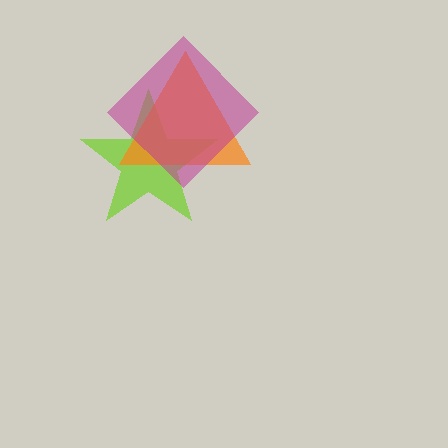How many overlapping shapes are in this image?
There are 3 overlapping shapes in the image.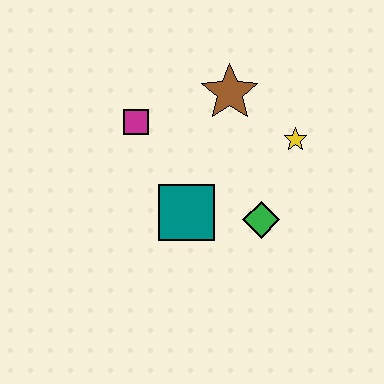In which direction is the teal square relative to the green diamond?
The teal square is to the left of the green diamond.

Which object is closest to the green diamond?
The teal square is closest to the green diamond.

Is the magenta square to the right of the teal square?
No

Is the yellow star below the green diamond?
No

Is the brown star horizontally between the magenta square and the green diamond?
Yes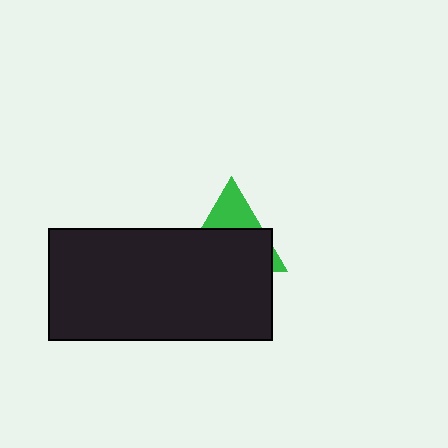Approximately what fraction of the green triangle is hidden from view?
Roughly 67% of the green triangle is hidden behind the black rectangle.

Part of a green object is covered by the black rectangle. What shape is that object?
It is a triangle.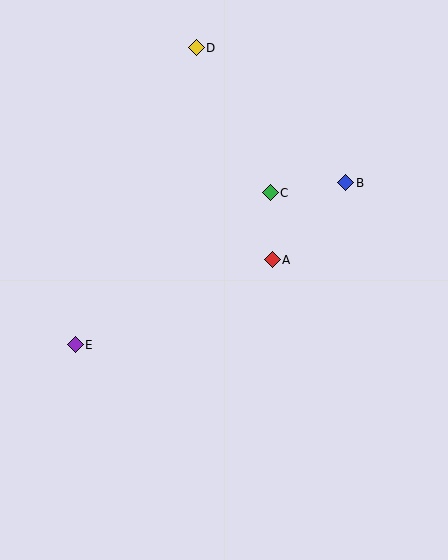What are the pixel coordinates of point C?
Point C is at (270, 193).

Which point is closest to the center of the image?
Point A at (272, 260) is closest to the center.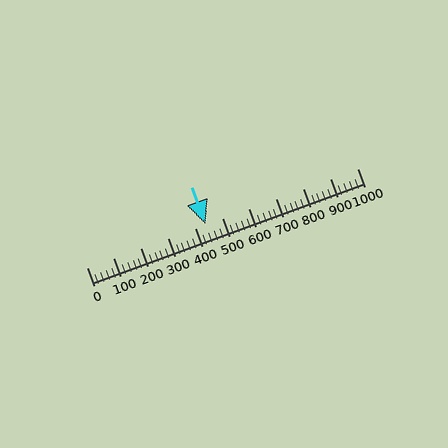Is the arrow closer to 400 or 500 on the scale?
The arrow is closer to 400.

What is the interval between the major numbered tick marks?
The major tick marks are spaced 100 units apart.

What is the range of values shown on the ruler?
The ruler shows values from 0 to 1000.